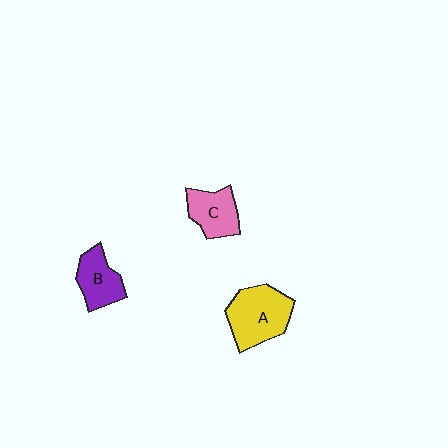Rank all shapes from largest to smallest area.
From largest to smallest: A (yellow), C (pink), B (purple).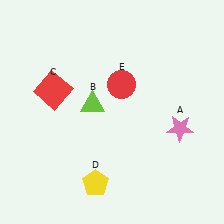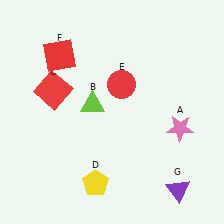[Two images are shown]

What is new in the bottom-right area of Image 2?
A purple triangle (G) was added in the bottom-right area of Image 2.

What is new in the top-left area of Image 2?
A red square (F) was added in the top-left area of Image 2.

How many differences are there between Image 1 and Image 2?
There are 2 differences between the two images.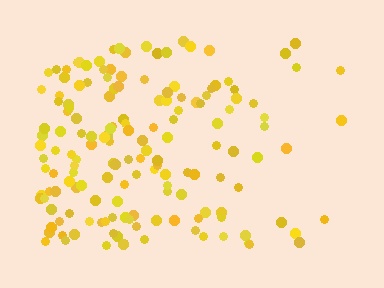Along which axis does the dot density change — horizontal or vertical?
Horizontal.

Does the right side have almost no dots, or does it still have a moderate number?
Still a moderate number, just noticeably fewer than the left.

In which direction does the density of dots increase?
From right to left, with the left side densest.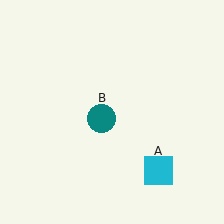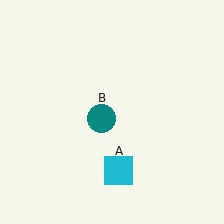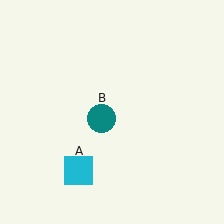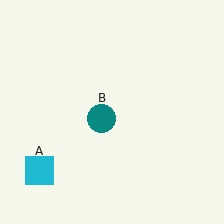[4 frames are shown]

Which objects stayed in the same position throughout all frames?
Teal circle (object B) remained stationary.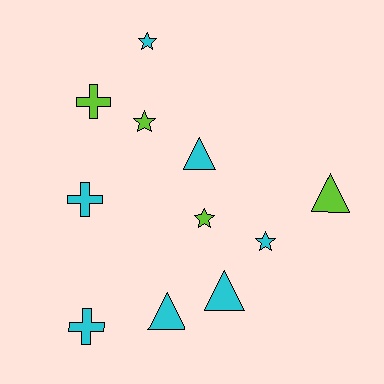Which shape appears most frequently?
Triangle, with 4 objects.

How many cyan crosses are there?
There are 2 cyan crosses.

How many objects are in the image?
There are 11 objects.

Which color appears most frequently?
Cyan, with 7 objects.